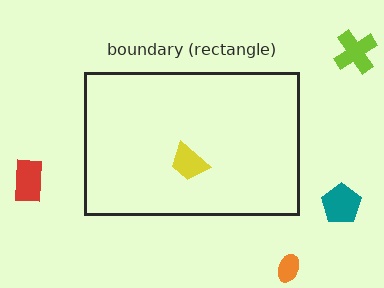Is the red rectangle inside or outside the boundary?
Outside.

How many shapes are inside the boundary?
1 inside, 4 outside.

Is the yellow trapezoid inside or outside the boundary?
Inside.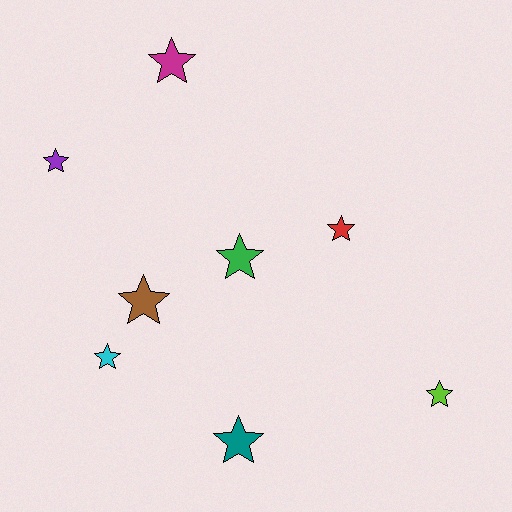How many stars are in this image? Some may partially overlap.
There are 8 stars.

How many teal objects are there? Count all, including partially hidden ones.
There is 1 teal object.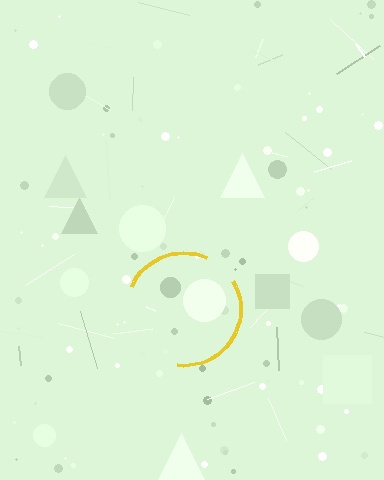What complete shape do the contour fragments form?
The contour fragments form a circle.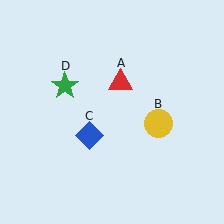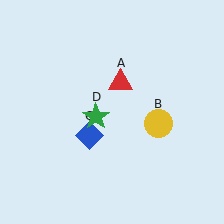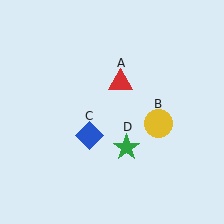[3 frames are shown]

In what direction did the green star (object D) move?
The green star (object D) moved down and to the right.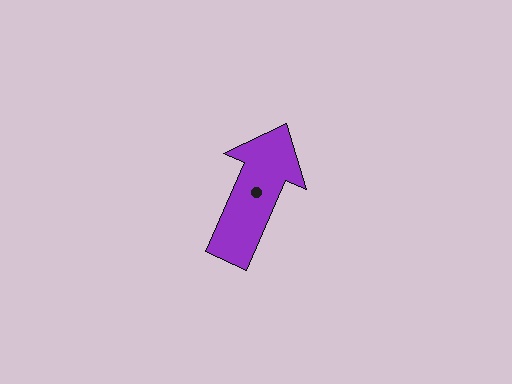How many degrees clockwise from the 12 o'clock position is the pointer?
Approximately 24 degrees.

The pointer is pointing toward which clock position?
Roughly 1 o'clock.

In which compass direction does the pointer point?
Northeast.